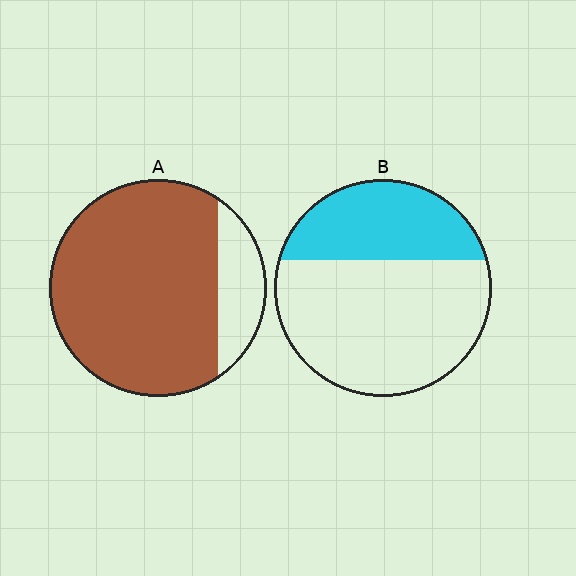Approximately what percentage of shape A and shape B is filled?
A is approximately 85% and B is approximately 35%.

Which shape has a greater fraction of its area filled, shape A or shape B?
Shape A.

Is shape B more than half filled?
No.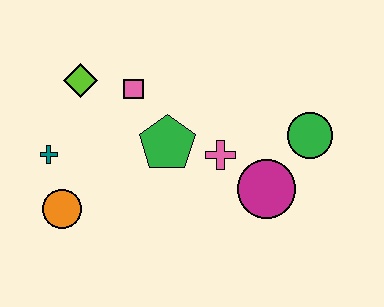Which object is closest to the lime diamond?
The pink square is closest to the lime diamond.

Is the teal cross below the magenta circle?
No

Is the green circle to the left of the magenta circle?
No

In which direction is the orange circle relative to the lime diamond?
The orange circle is below the lime diamond.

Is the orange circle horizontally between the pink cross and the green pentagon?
No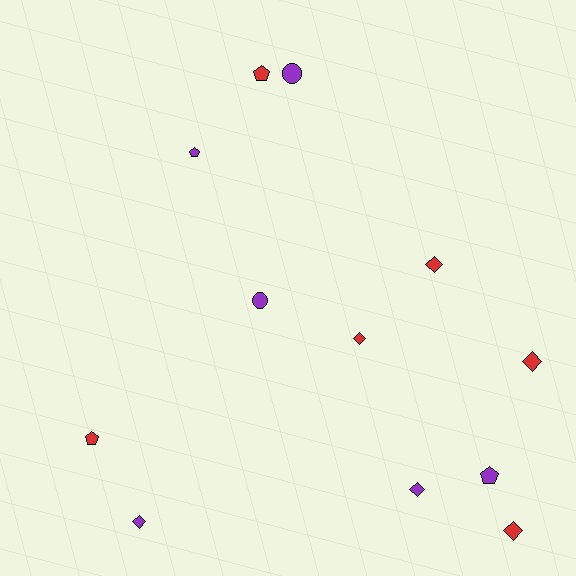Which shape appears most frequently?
Diamond, with 6 objects.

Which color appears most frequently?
Red, with 6 objects.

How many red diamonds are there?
There are 4 red diamonds.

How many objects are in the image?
There are 12 objects.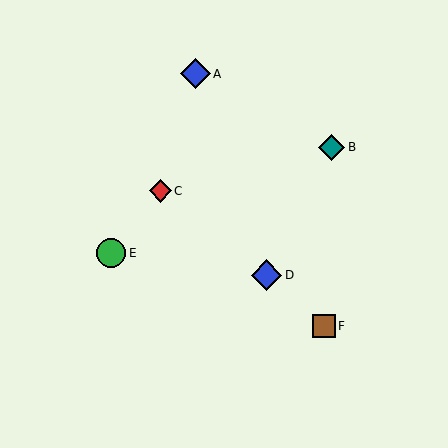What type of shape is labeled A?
Shape A is a blue diamond.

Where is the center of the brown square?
The center of the brown square is at (324, 326).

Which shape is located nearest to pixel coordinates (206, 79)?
The blue diamond (labeled A) at (196, 74) is nearest to that location.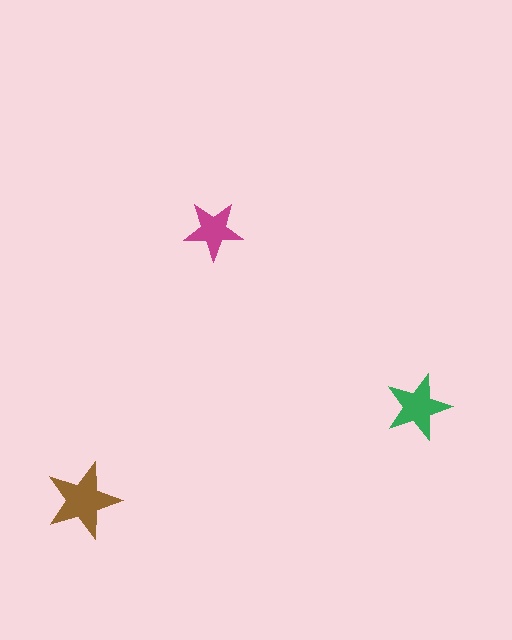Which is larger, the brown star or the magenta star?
The brown one.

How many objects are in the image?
There are 3 objects in the image.